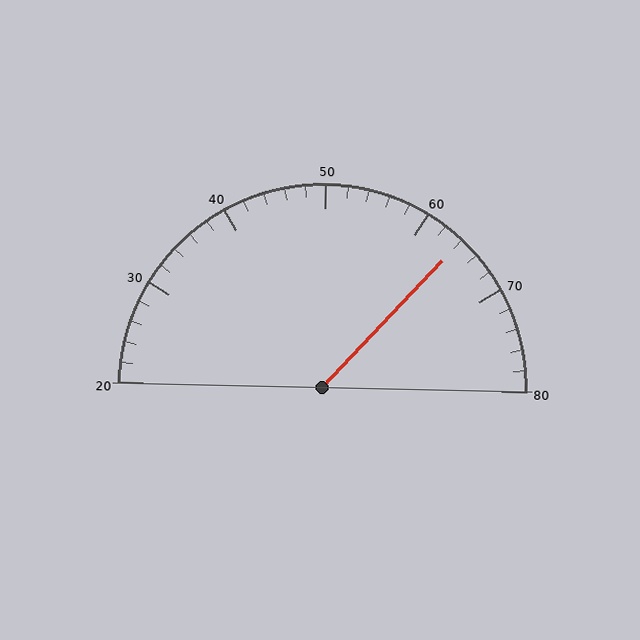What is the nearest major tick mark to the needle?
The nearest major tick mark is 60.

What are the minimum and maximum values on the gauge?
The gauge ranges from 20 to 80.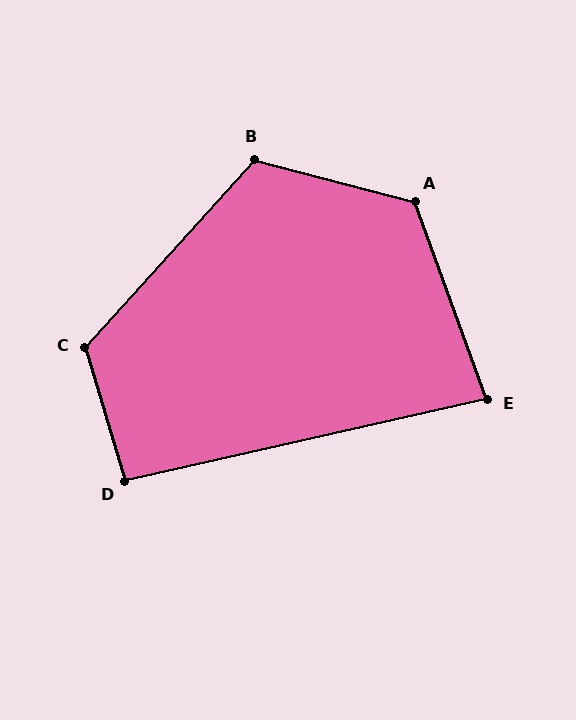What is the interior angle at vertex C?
Approximately 121 degrees (obtuse).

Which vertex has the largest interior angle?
A, at approximately 125 degrees.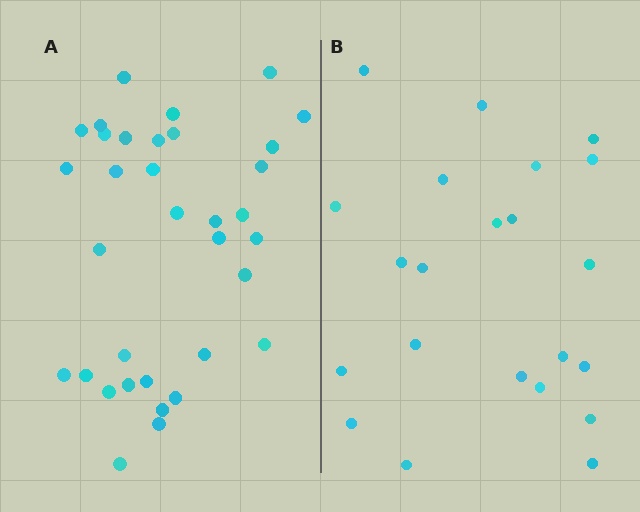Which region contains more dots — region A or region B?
Region A (the left region) has more dots.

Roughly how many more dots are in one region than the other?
Region A has roughly 12 or so more dots than region B.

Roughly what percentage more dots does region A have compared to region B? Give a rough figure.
About 55% more.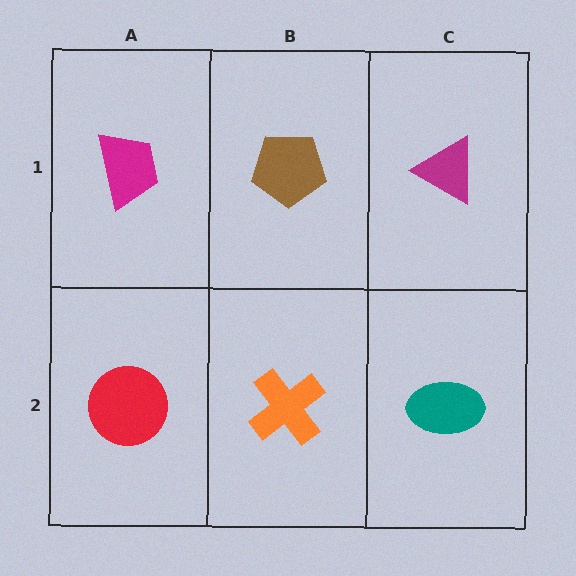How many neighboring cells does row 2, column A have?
2.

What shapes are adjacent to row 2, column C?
A magenta triangle (row 1, column C), an orange cross (row 2, column B).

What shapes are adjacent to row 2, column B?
A brown pentagon (row 1, column B), a red circle (row 2, column A), a teal ellipse (row 2, column C).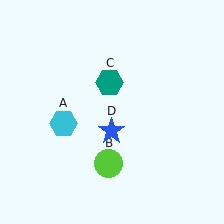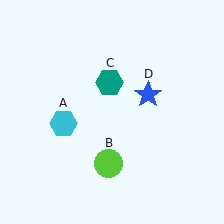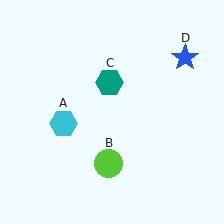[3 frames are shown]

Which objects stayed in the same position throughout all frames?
Cyan hexagon (object A) and lime circle (object B) and teal hexagon (object C) remained stationary.